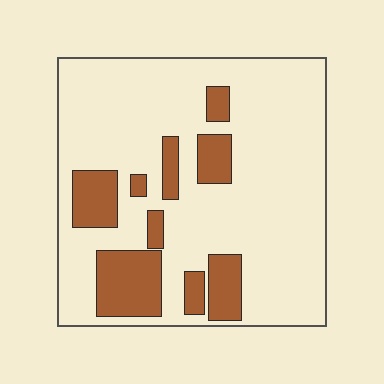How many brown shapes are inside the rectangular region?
9.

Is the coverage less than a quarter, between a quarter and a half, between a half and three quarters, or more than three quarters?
Less than a quarter.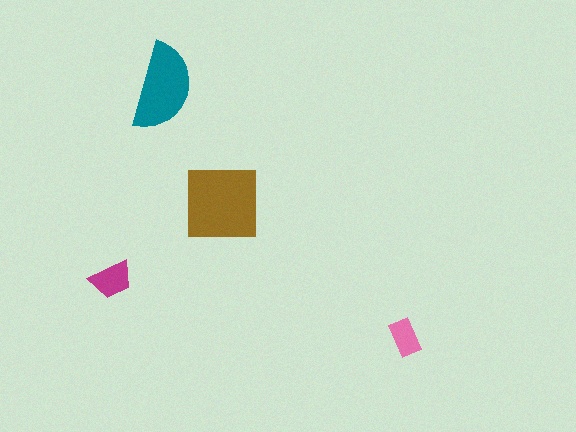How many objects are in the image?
There are 4 objects in the image.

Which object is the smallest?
The pink rectangle.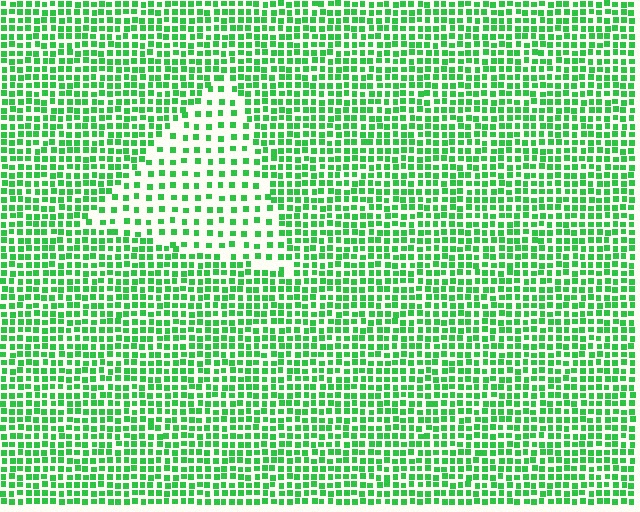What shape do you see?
I see a triangle.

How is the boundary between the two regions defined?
The boundary is defined by a change in element density (approximately 2.2x ratio). All elements are the same color, size, and shape.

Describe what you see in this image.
The image contains small green elements arranged at two different densities. A triangle-shaped region is visible where the elements are less densely packed than the surrounding area.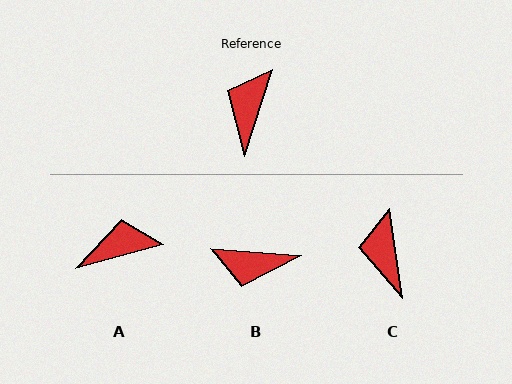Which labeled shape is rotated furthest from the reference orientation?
B, about 103 degrees away.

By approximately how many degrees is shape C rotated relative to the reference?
Approximately 26 degrees counter-clockwise.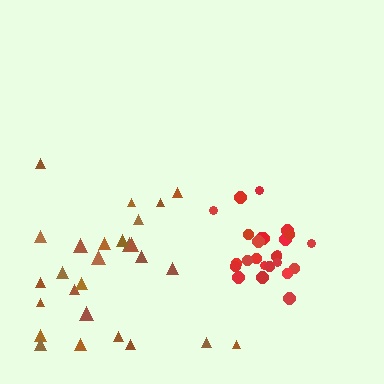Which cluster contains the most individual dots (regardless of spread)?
Brown (27).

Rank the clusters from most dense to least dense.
red, brown.